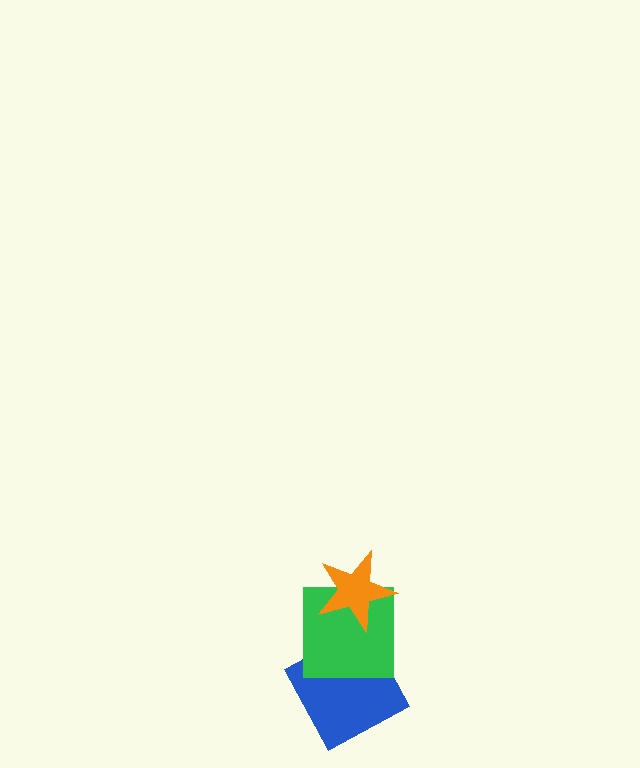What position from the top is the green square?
The green square is 2nd from the top.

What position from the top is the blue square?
The blue square is 3rd from the top.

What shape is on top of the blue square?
The green square is on top of the blue square.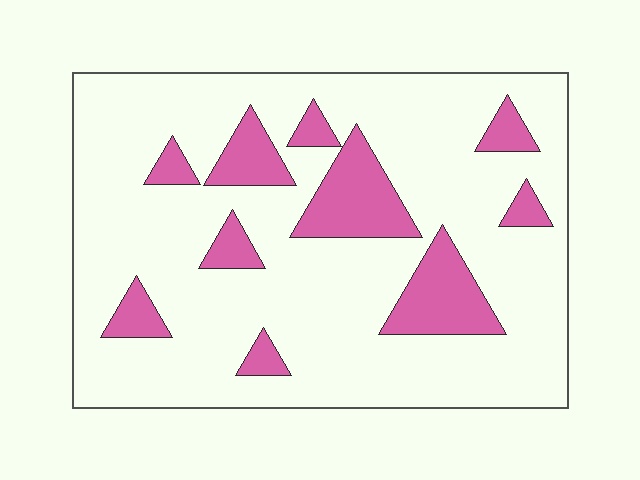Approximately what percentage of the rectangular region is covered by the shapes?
Approximately 20%.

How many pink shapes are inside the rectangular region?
10.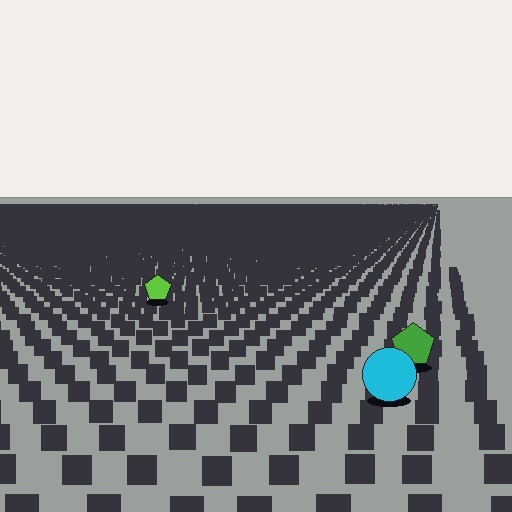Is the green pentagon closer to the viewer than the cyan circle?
No. The cyan circle is closer — you can tell from the texture gradient: the ground texture is coarser near it.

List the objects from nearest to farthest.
From nearest to farthest: the cyan circle, the green pentagon, the lime pentagon.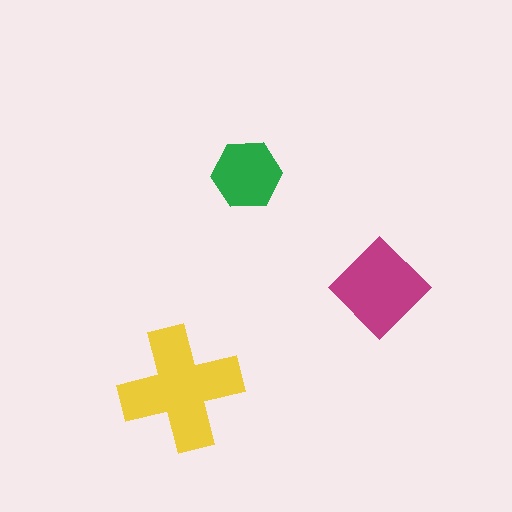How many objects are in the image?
There are 3 objects in the image.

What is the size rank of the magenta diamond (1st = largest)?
2nd.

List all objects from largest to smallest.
The yellow cross, the magenta diamond, the green hexagon.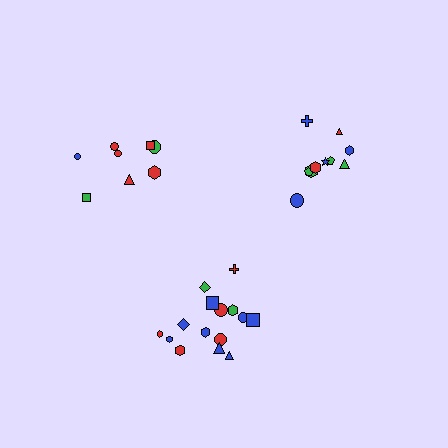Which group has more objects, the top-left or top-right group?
The top-right group.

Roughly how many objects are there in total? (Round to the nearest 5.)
Roughly 35 objects in total.